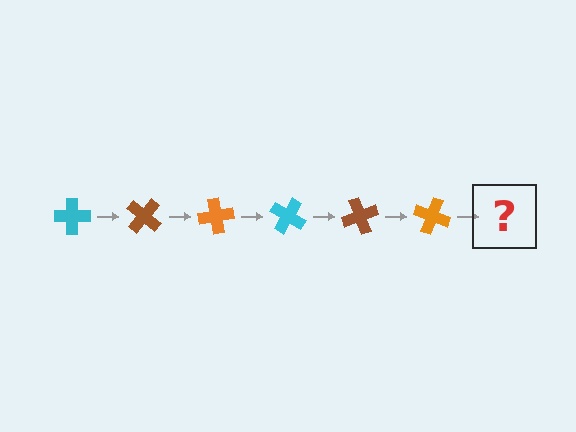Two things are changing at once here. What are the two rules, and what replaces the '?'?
The two rules are that it rotates 40 degrees each step and the color cycles through cyan, brown, and orange. The '?' should be a cyan cross, rotated 240 degrees from the start.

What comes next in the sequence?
The next element should be a cyan cross, rotated 240 degrees from the start.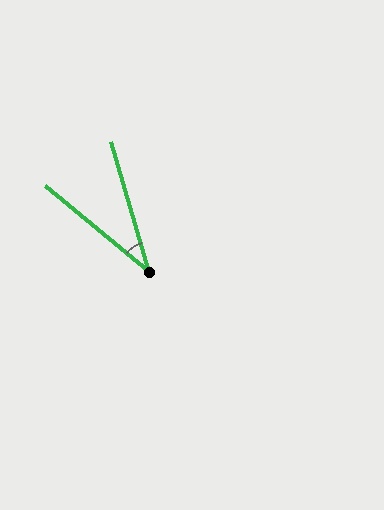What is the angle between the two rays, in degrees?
Approximately 34 degrees.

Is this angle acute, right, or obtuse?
It is acute.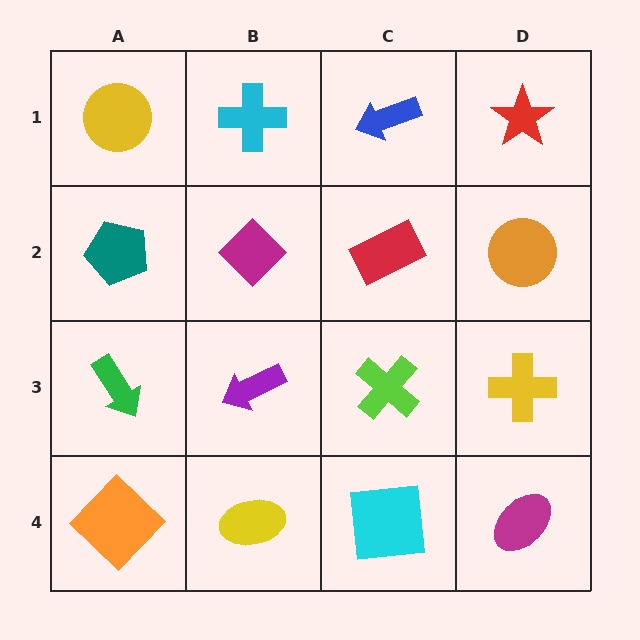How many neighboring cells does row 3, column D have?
3.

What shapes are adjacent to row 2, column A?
A yellow circle (row 1, column A), a green arrow (row 3, column A), a magenta diamond (row 2, column B).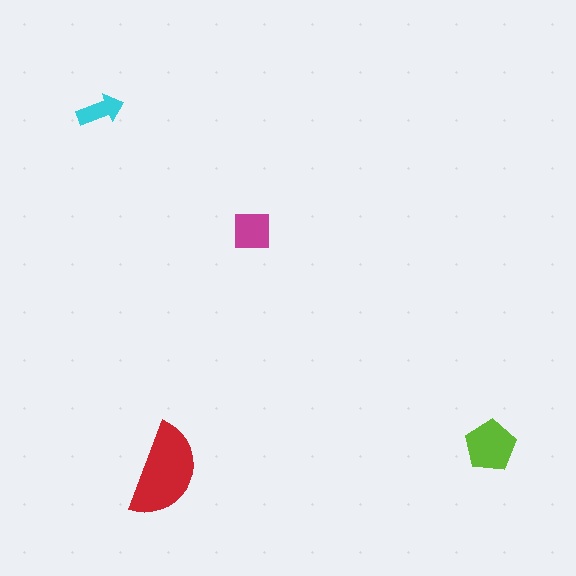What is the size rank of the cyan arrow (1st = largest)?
4th.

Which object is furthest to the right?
The lime pentagon is rightmost.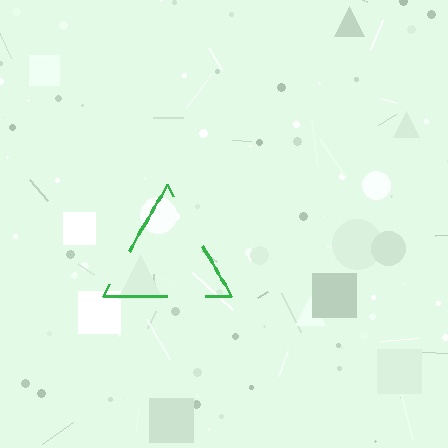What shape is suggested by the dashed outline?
The dashed outline suggests a triangle.